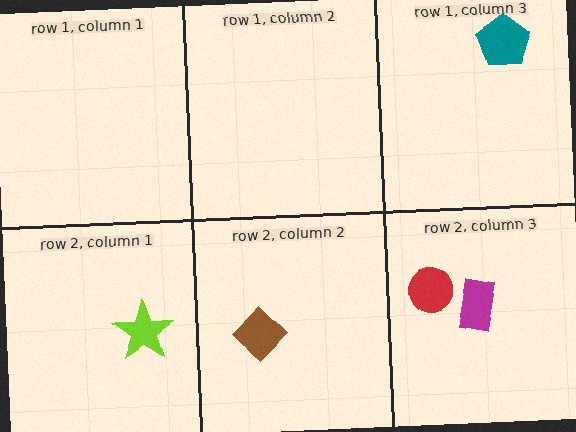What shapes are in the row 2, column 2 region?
The brown diamond.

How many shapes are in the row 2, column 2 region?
1.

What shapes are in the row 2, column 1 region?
The lime star.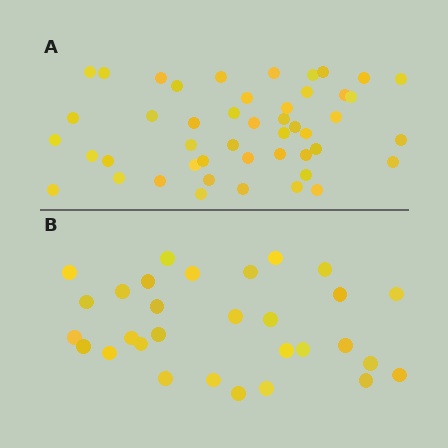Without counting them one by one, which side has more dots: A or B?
Region A (the top region) has more dots.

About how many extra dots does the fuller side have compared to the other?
Region A has approximately 15 more dots than region B.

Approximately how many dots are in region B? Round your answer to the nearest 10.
About 30 dots.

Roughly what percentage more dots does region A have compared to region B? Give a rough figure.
About 55% more.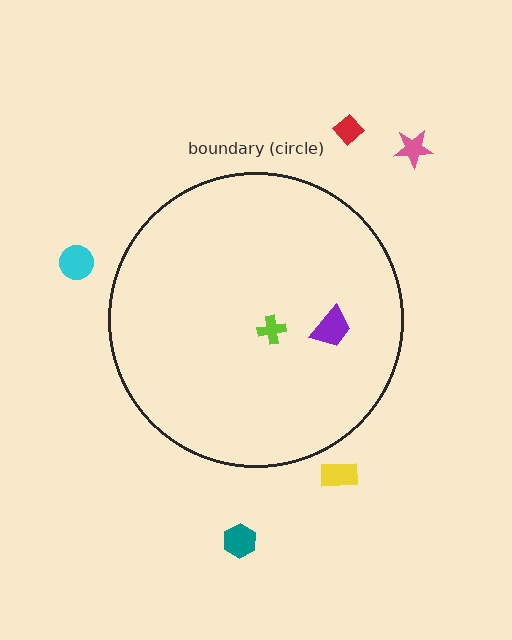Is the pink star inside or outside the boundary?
Outside.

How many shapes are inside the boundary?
2 inside, 5 outside.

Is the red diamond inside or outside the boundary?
Outside.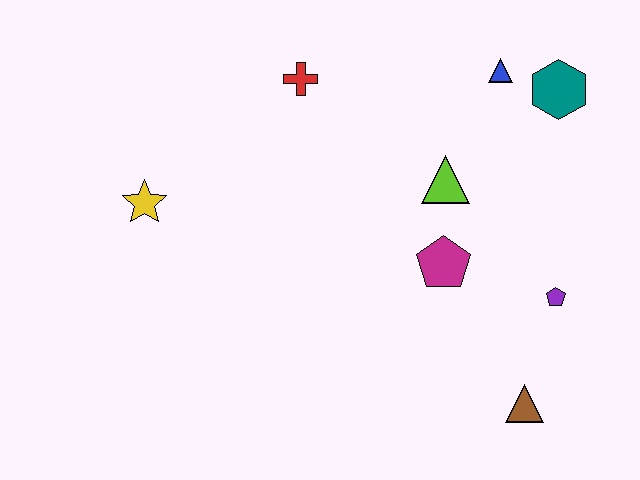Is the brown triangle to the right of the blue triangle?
Yes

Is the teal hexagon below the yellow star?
No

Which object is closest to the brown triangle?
The purple pentagon is closest to the brown triangle.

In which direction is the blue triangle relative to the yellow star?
The blue triangle is to the right of the yellow star.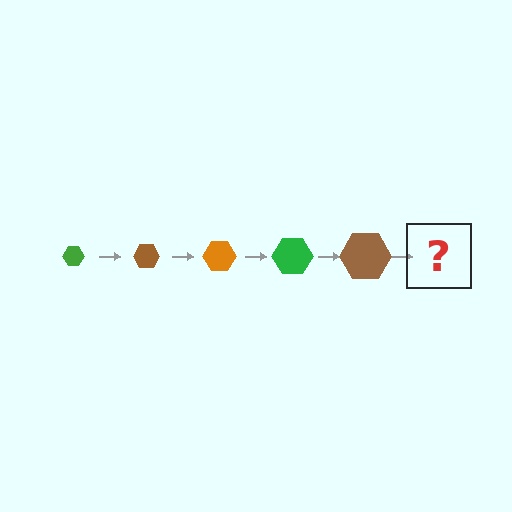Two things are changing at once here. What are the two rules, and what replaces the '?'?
The two rules are that the hexagon grows larger each step and the color cycles through green, brown, and orange. The '?' should be an orange hexagon, larger than the previous one.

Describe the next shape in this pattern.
It should be an orange hexagon, larger than the previous one.